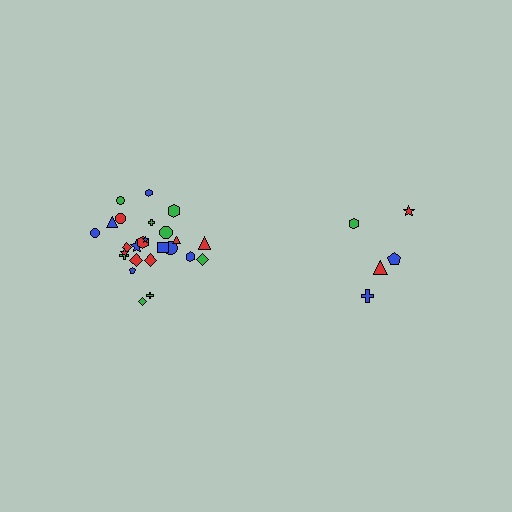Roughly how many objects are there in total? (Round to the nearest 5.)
Roughly 30 objects in total.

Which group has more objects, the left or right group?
The left group.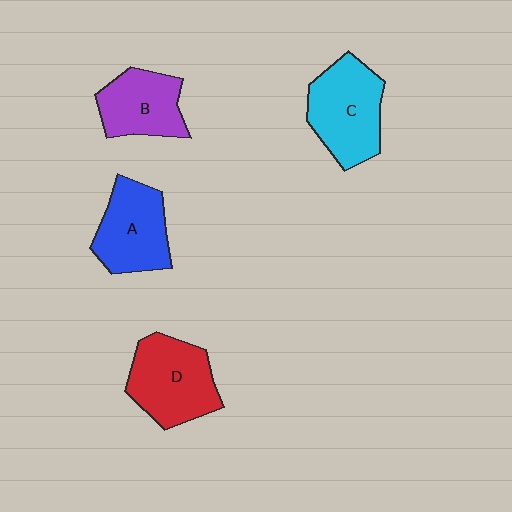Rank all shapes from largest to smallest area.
From largest to smallest: C (cyan), D (red), A (blue), B (purple).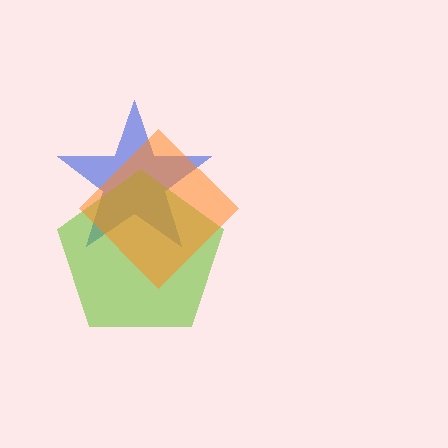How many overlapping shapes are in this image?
There are 3 overlapping shapes in the image.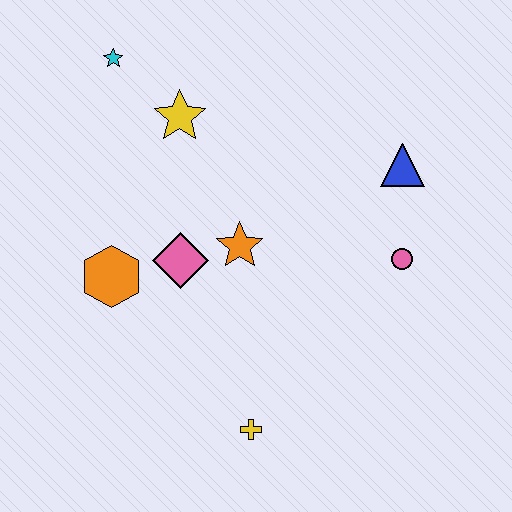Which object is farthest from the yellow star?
The yellow cross is farthest from the yellow star.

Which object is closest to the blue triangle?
The pink circle is closest to the blue triangle.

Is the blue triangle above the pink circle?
Yes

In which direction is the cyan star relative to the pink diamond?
The cyan star is above the pink diamond.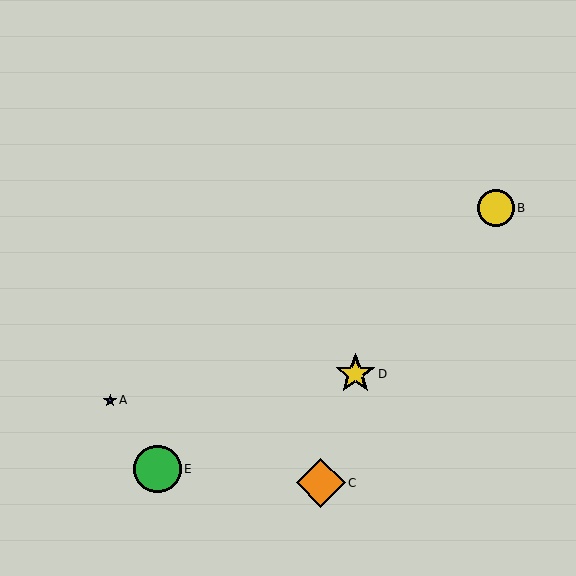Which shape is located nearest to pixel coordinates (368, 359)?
The yellow star (labeled D) at (355, 374) is nearest to that location.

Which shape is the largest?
The orange diamond (labeled C) is the largest.